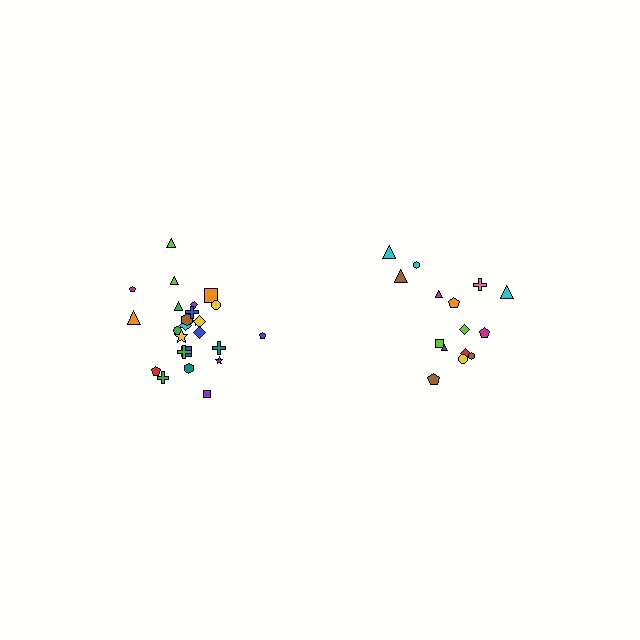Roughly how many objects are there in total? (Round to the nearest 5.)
Roughly 40 objects in total.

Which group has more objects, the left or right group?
The left group.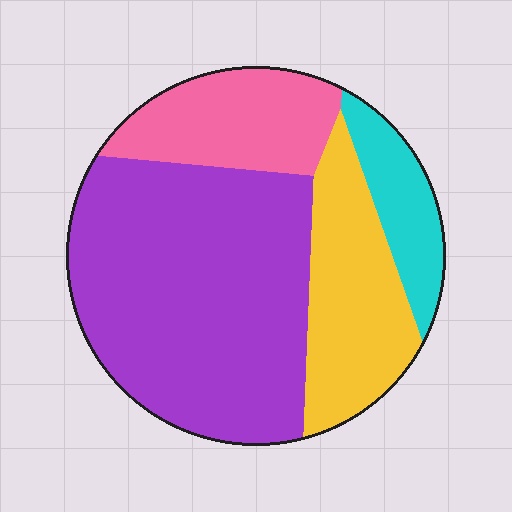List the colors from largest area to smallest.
From largest to smallest: purple, yellow, pink, cyan.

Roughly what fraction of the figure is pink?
Pink covers roughly 15% of the figure.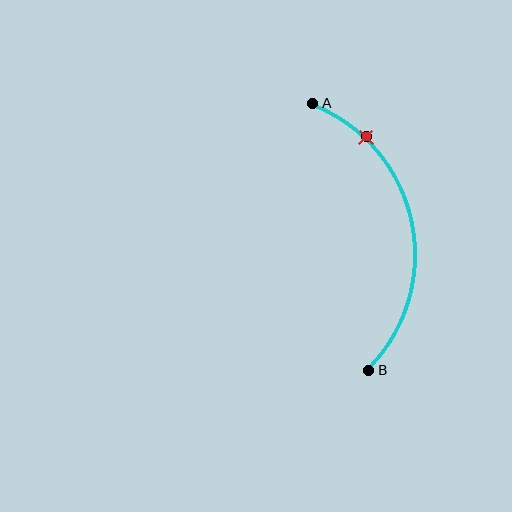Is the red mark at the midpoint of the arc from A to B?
No. The red mark lies on the arc but is closer to endpoint A. The arc midpoint would be at the point on the curve equidistant along the arc from both A and B.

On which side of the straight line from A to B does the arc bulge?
The arc bulges to the right of the straight line connecting A and B.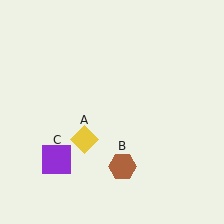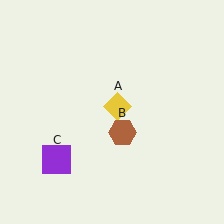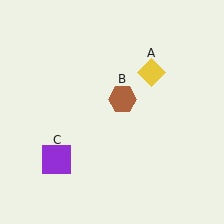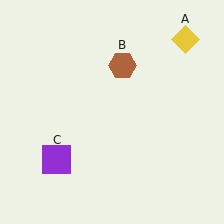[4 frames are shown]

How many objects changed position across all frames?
2 objects changed position: yellow diamond (object A), brown hexagon (object B).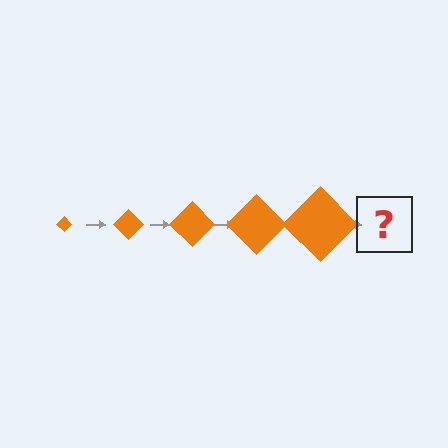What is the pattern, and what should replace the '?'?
The pattern is that the diamond gets progressively larger each step. The '?' should be an orange diamond, larger than the previous one.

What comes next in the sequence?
The next element should be an orange diamond, larger than the previous one.